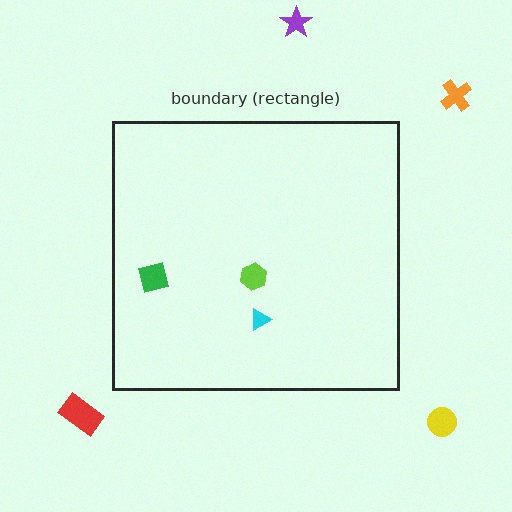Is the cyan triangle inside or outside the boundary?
Inside.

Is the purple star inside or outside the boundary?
Outside.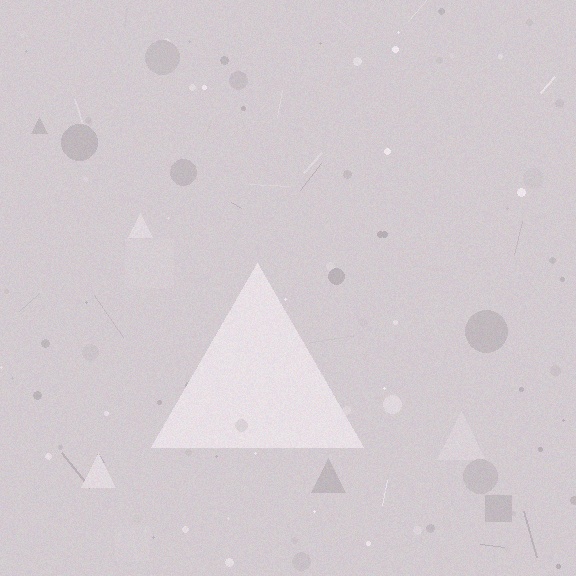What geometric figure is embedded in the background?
A triangle is embedded in the background.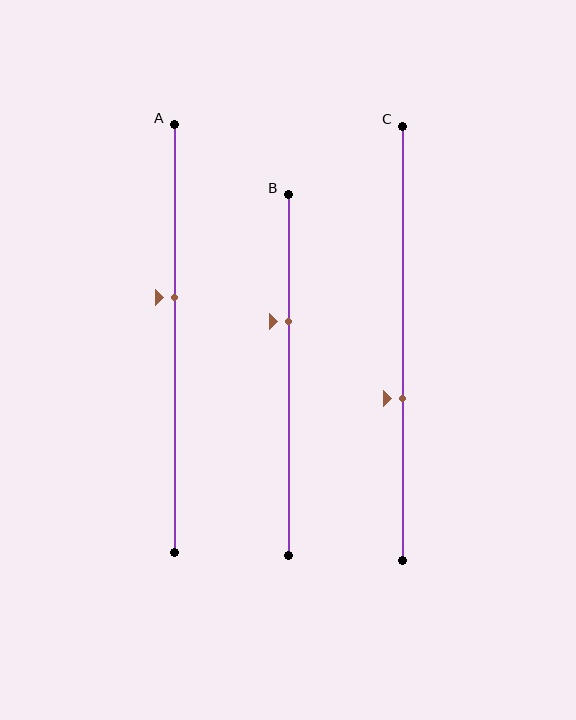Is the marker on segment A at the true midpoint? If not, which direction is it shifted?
No, the marker on segment A is shifted upward by about 10% of the segment length.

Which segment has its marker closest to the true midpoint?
Segment A has its marker closest to the true midpoint.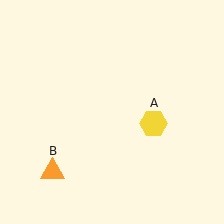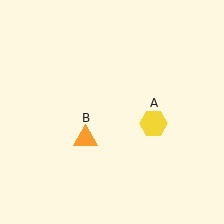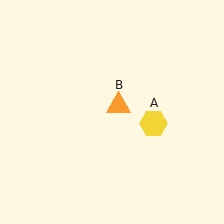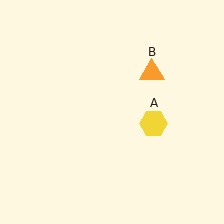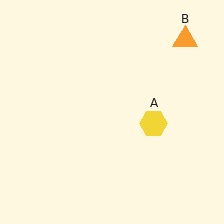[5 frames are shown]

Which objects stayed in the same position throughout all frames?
Yellow hexagon (object A) remained stationary.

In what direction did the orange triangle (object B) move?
The orange triangle (object B) moved up and to the right.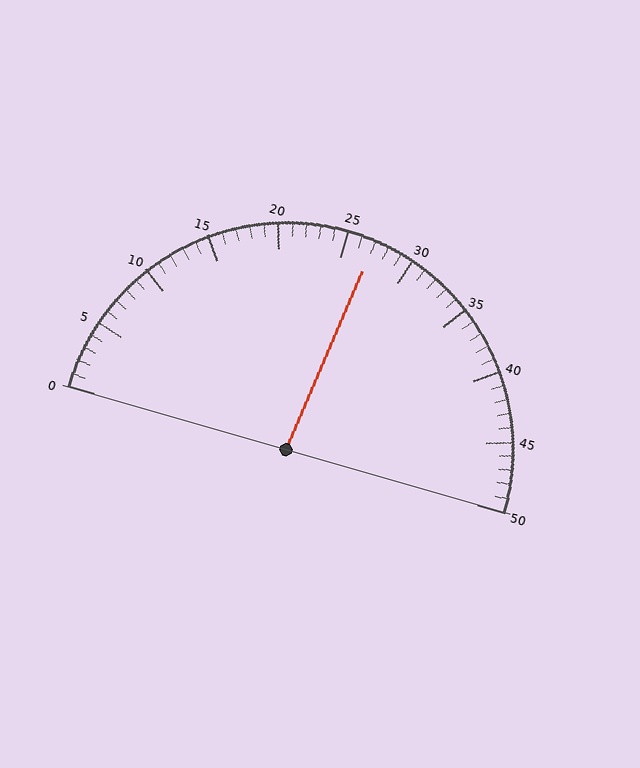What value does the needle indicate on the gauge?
The needle indicates approximately 27.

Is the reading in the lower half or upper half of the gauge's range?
The reading is in the upper half of the range (0 to 50).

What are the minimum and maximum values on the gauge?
The gauge ranges from 0 to 50.